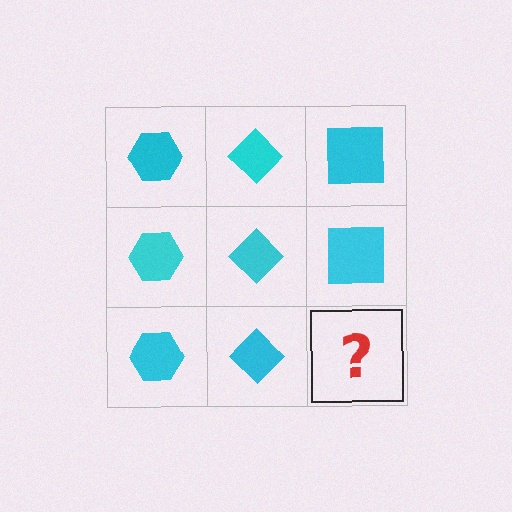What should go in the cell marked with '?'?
The missing cell should contain a cyan square.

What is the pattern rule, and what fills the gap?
The rule is that each column has a consistent shape. The gap should be filled with a cyan square.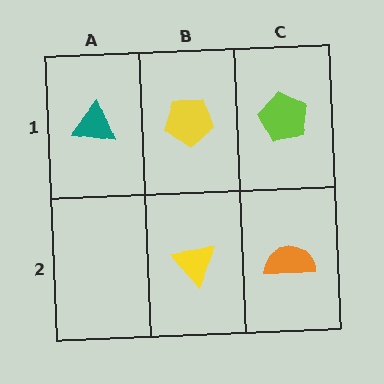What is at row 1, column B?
A yellow pentagon.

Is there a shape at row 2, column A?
No, that cell is empty.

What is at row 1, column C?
A lime pentagon.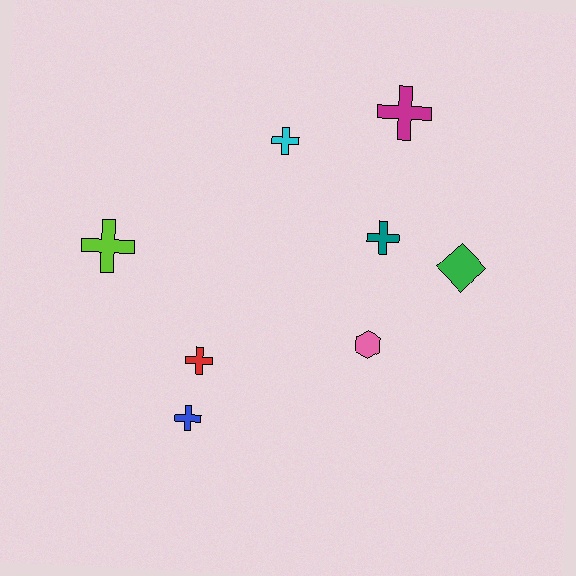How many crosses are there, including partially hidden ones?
There are 6 crosses.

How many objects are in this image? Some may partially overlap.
There are 8 objects.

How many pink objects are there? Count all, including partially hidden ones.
There is 1 pink object.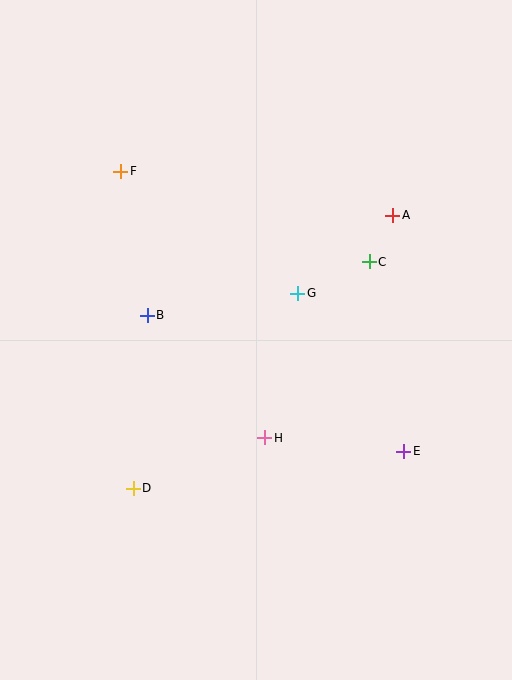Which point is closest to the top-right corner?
Point A is closest to the top-right corner.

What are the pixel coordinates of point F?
Point F is at (121, 171).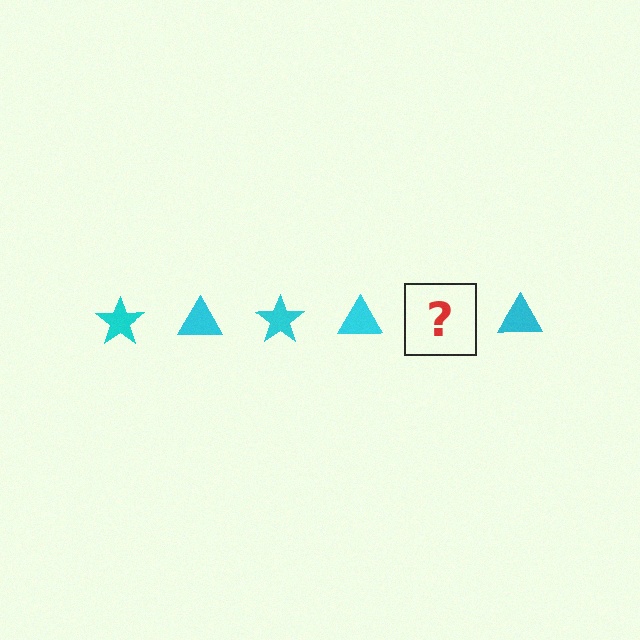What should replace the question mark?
The question mark should be replaced with a cyan star.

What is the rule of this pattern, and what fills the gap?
The rule is that the pattern cycles through star, triangle shapes in cyan. The gap should be filled with a cyan star.